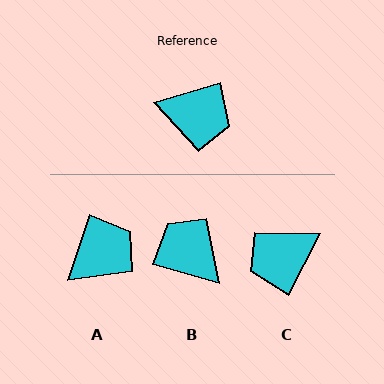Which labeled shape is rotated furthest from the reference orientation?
B, about 149 degrees away.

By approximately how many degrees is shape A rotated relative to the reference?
Approximately 55 degrees counter-clockwise.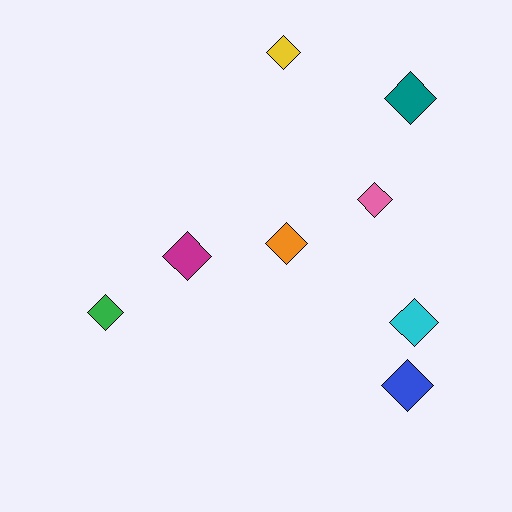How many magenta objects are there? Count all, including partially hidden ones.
There is 1 magenta object.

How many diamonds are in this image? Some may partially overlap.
There are 8 diamonds.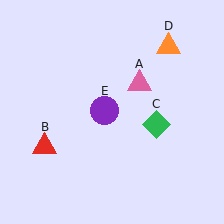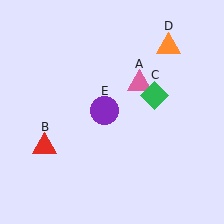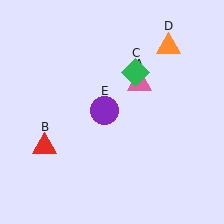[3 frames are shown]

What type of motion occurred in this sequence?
The green diamond (object C) rotated counterclockwise around the center of the scene.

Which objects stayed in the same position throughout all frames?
Pink triangle (object A) and red triangle (object B) and orange triangle (object D) and purple circle (object E) remained stationary.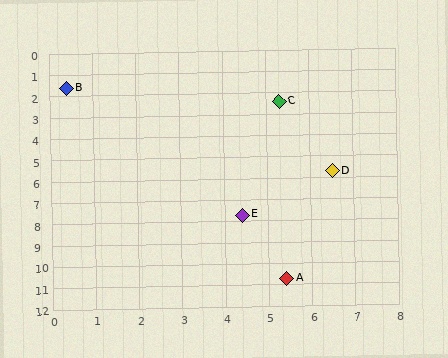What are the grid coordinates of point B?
Point B is at approximately (0.4, 1.6).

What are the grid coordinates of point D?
Point D is at approximately (6.5, 5.7).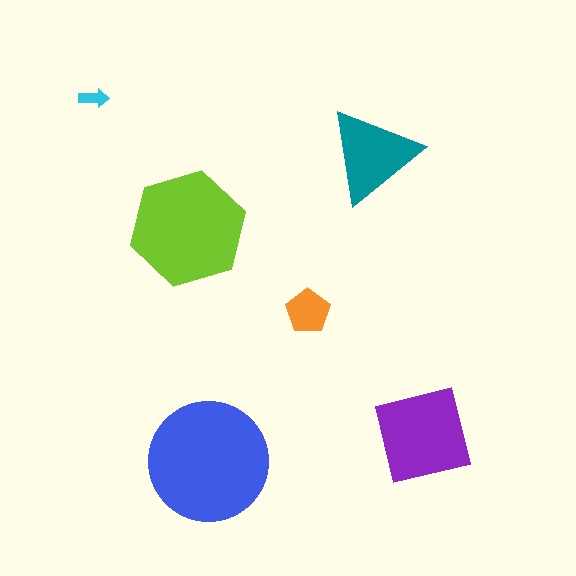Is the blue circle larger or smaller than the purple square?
Larger.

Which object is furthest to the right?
The purple square is rightmost.